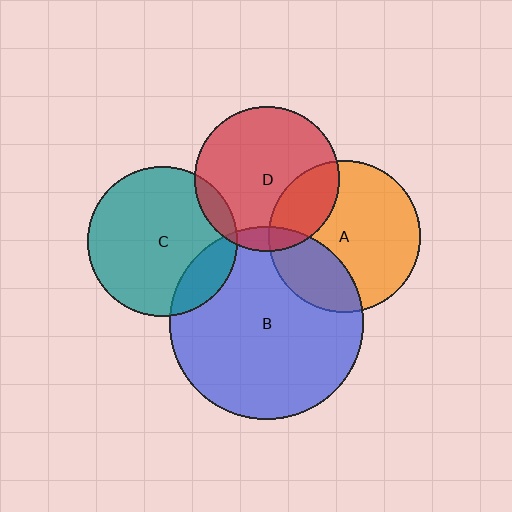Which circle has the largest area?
Circle B (blue).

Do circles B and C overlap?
Yes.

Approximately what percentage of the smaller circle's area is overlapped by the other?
Approximately 15%.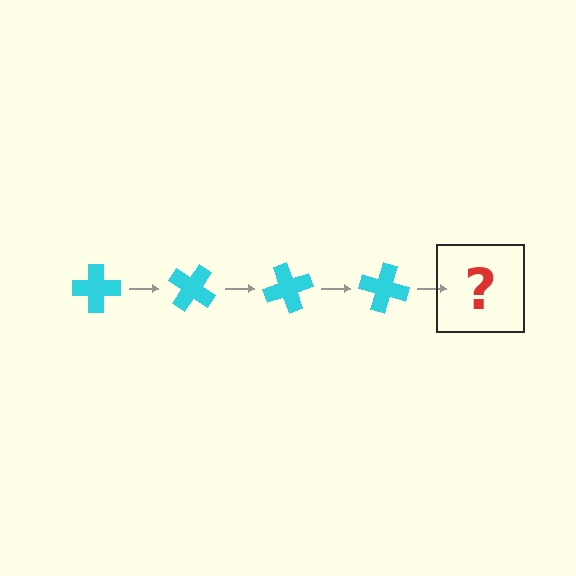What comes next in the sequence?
The next element should be a cyan cross rotated 140 degrees.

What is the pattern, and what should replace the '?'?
The pattern is that the cross rotates 35 degrees each step. The '?' should be a cyan cross rotated 140 degrees.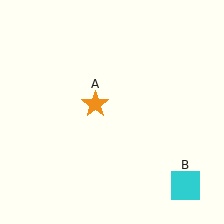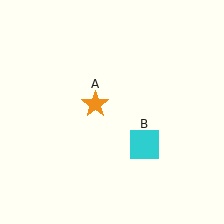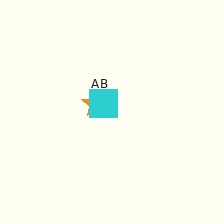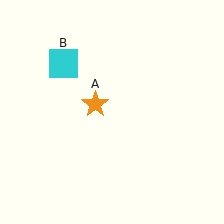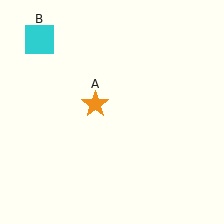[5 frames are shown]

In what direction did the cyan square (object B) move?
The cyan square (object B) moved up and to the left.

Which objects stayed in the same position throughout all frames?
Orange star (object A) remained stationary.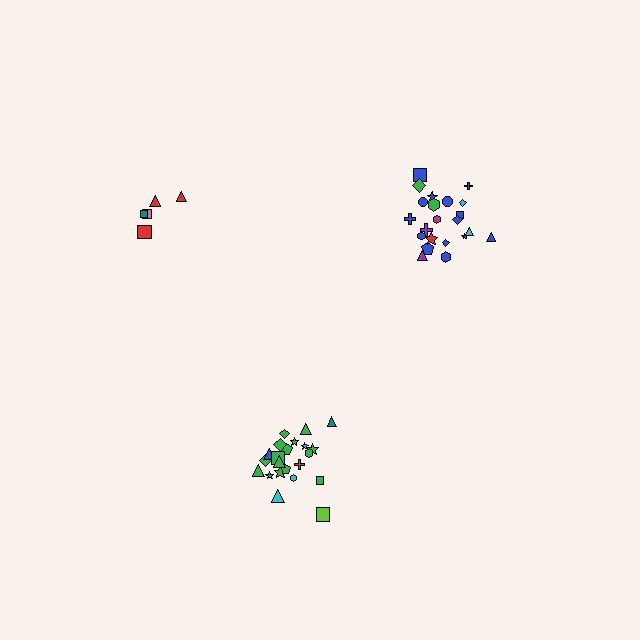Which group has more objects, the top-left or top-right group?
The top-right group.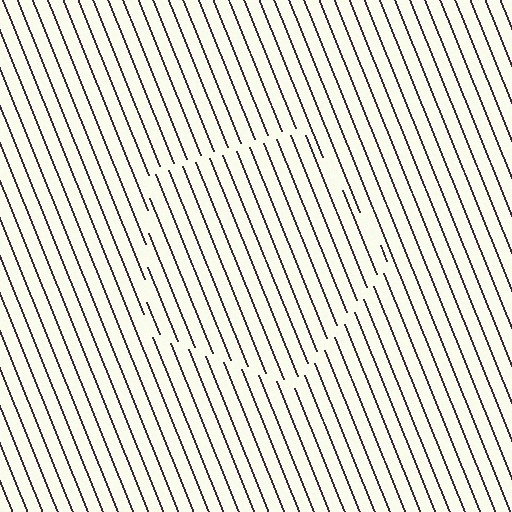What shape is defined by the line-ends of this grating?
An illusory pentagon. The interior of the shape contains the same grating, shifted by half a period — the contour is defined by the phase discontinuity where line-ends from the inner and outer gratings abut.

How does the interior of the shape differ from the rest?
The interior of the shape contains the same grating, shifted by half a period — the contour is defined by the phase discontinuity where line-ends from the inner and outer gratings abut.